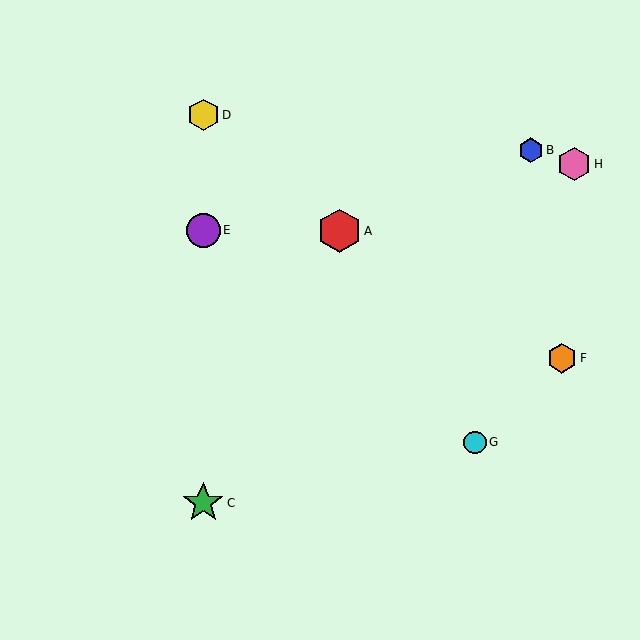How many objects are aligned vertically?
3 objects (C, D, E) are aligned vertically.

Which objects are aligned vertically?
Objects C, D, E are aligned vertically.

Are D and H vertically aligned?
No, D is at x≈203 and H is at x≈574.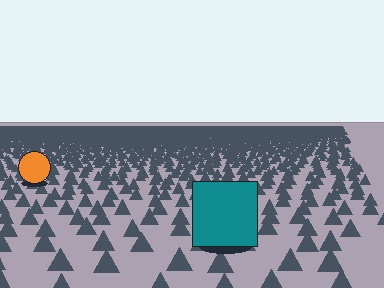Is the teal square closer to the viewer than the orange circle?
Yes. The teal square is closer — you can tell from the texture gradient: the ground texture is coarser near it.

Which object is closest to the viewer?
The teal square is closest. The texture marks near it are larger and more spread out.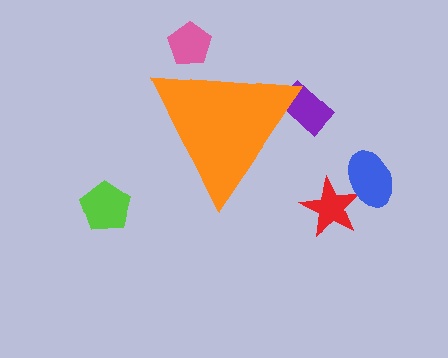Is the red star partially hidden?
No, the red star is fully visible.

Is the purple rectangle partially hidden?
Yes, the purple rectangle is partially hidden behind the orange triangle.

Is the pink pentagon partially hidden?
Yes, the pink pentagon is partially hidden behind the orange triangle.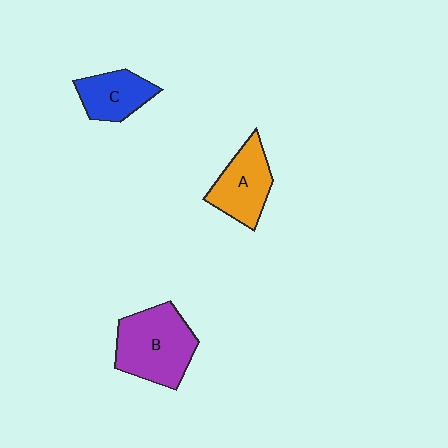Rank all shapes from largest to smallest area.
From largest to smallest: B (purple), A (orange), C (blue).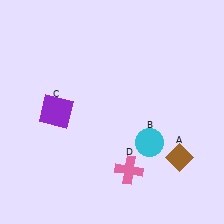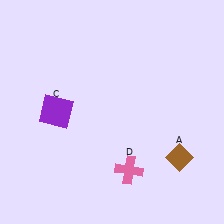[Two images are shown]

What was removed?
The cyan circle (B) was removed in Image 2.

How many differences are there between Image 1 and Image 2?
There is 1 difference between the two images.